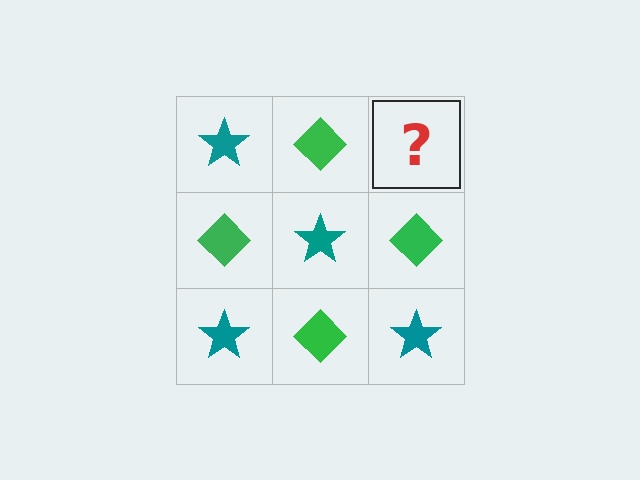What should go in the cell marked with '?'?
The missing cell should contain a teal star.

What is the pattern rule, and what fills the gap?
The rule is that it alternates teal star and green diamond in a checkerboard pattern. The gap should be filled with a teal star.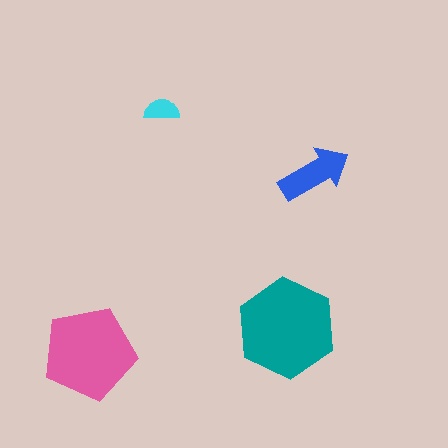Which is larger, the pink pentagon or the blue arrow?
The pink pentagon.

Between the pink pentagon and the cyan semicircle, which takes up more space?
The pink pentagon.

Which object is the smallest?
The cyan semicircle.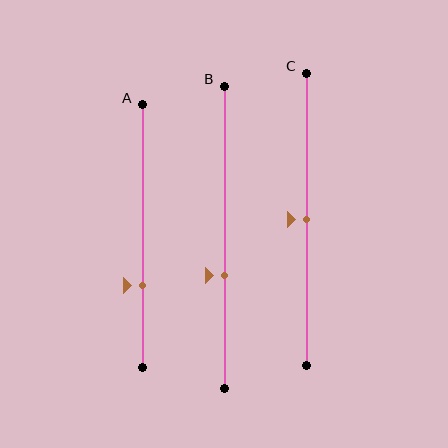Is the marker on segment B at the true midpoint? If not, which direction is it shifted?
No, the marker on segment B is shifted downward by about 13% of the segment length.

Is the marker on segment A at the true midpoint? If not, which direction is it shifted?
No, the marker on segment A is shifted downward by about 19% of the segment length.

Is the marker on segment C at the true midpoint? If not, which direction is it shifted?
Yes, the marker on segment C is at the true midpoint.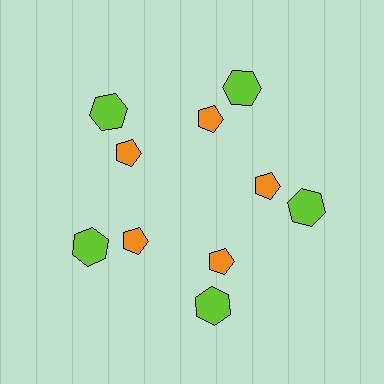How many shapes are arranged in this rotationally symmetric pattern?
There are 10 shapes, arranged in 5 groups of 2.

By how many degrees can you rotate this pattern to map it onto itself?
The pattern maps onto itself every 72 degrees of rotation.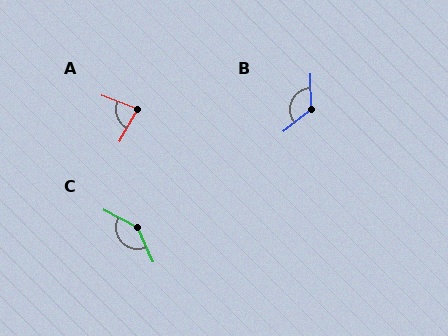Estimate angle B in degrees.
Approximately 127 degrees.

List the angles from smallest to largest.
A (82°), B (127°), C (140°).